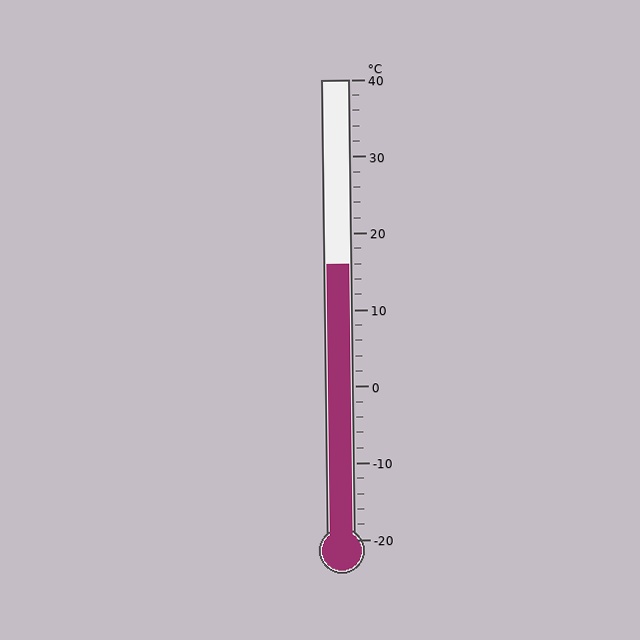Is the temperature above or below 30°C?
The temperature is below 30°C.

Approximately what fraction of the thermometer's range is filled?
The thermometer is filled to approximately 60% of its range.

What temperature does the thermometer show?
The thermometer shows approximately 16°C.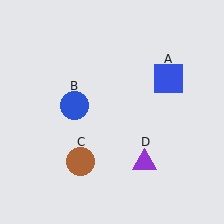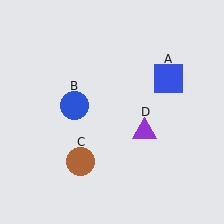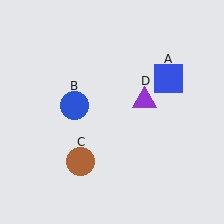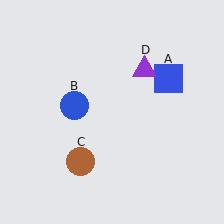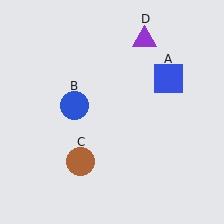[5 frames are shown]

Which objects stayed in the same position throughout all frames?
Blue square (object A) and blue circle (object B) and brown circle (object C) remained stationary.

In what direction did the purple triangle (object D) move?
The purple triangle (object D) moved up.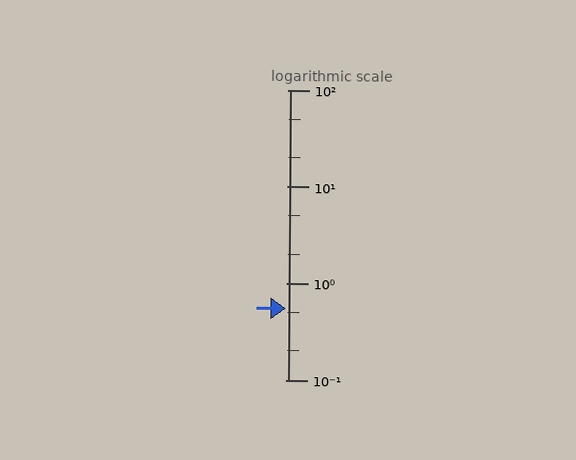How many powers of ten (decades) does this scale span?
The scale spans 3 decades, from 0.1 to 100.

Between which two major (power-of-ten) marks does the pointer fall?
The pointer is between 0.1 and 1.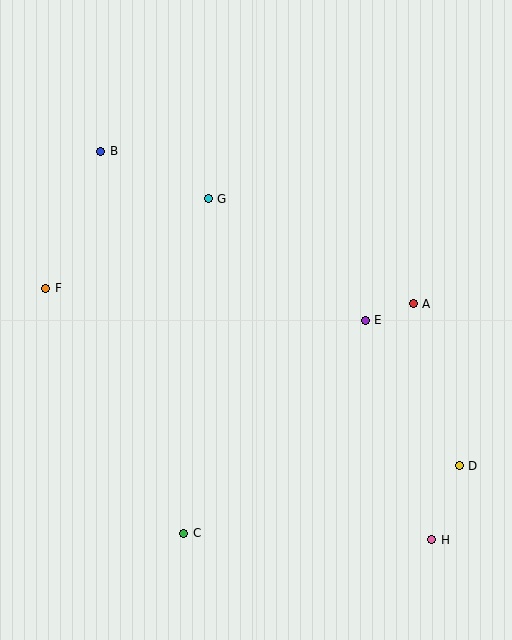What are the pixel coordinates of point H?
Point H is at (432, 540).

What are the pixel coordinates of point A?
Point A is at (413, 304).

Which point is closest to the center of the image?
Point E at (365, 320) is closest to the center.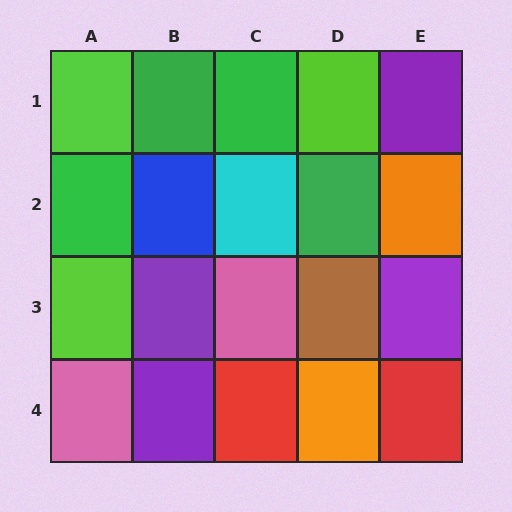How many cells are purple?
4 cells are purple.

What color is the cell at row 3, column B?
Purple.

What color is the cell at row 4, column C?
Red.